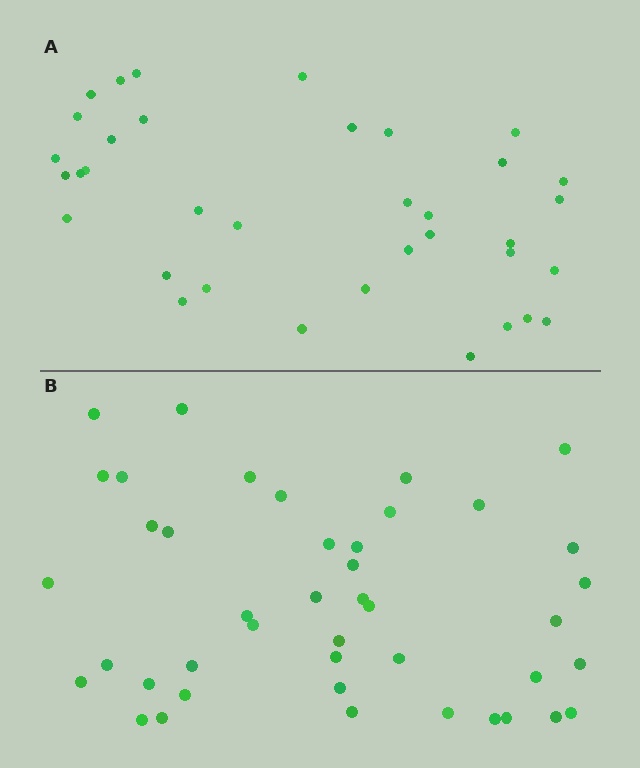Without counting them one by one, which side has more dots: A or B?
Region B (the bottom region) has more dots.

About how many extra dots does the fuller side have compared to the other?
Region B has roughly 8 or so more dots than region A.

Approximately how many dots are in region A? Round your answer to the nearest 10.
About 40 dots. (The exact count is 36, which rounds to 40.)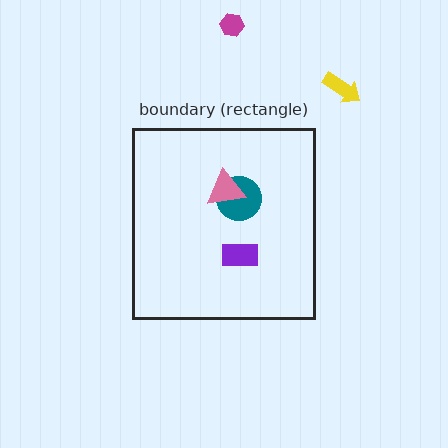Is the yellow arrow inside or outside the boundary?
Outside.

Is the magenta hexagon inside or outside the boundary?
Outside.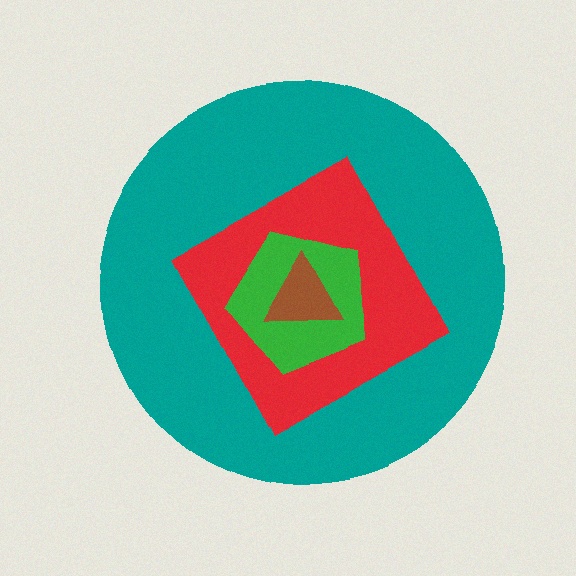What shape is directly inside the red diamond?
The green pentagon.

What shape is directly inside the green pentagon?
The brown triangle.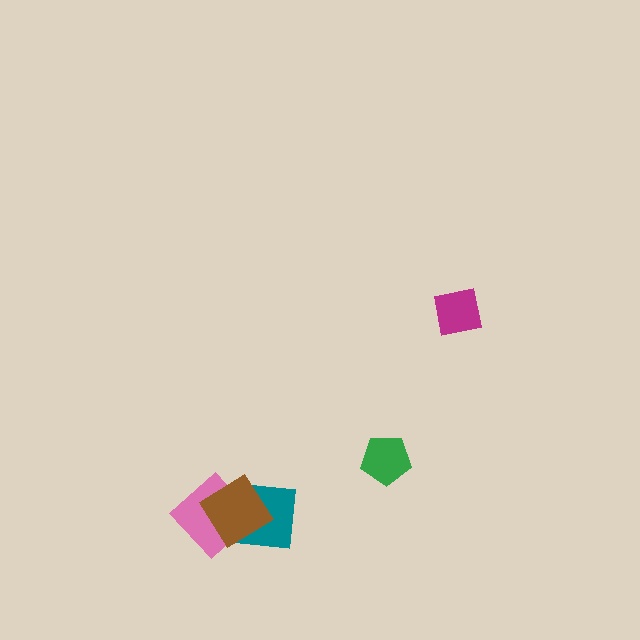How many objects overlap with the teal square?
2 objects overlap with the teal square.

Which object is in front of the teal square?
The brown diamond is in front of the teal square.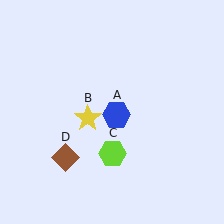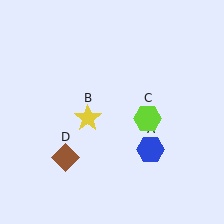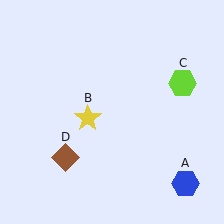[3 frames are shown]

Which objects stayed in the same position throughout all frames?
Yellow star (object B) and brown diamond (object D) remained stationary.